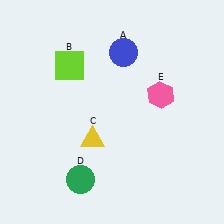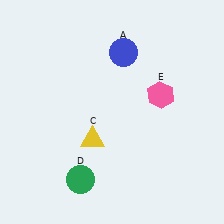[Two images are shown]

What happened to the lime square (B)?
The lime square (B) was removed in Image 2. It was in the top-left area of Image 1.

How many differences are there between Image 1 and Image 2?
There is 1 difference between the two images.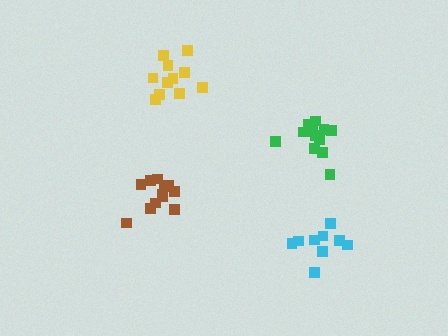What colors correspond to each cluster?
The clusters are colored: cyan, yellow, green, brown.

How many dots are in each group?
Group 1: 9 dots, Group 2: 11 dots, Group 3: 12 dots, Group 4: 12 dots (44 total).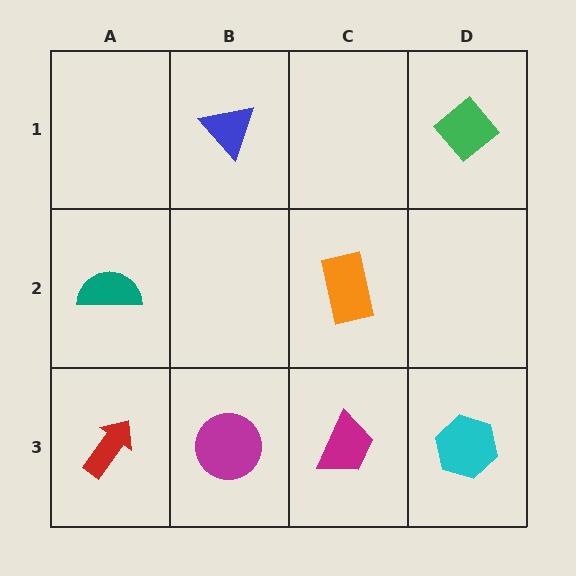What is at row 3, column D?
A cyan hexagon.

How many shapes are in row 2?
2 shapes.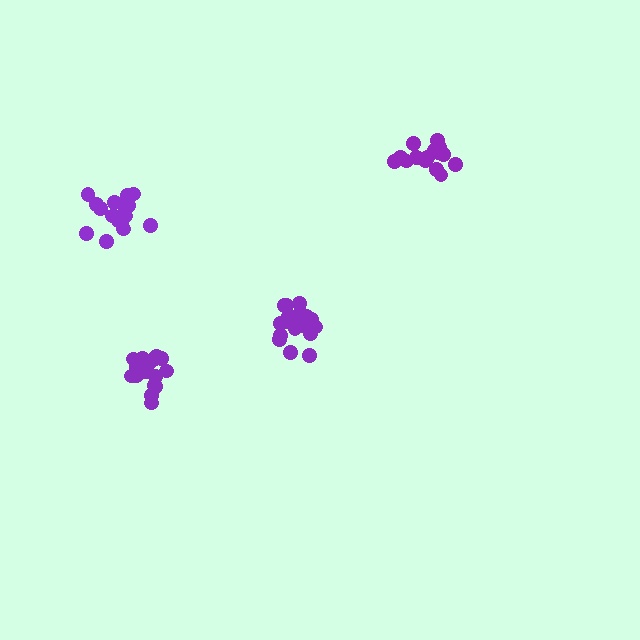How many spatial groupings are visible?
There are 4 spatial groupings.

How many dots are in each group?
Group 1: 15 dots, Group 2: 20 dots, Group 3: 18 dots, Group 4: 18 dots (71 total).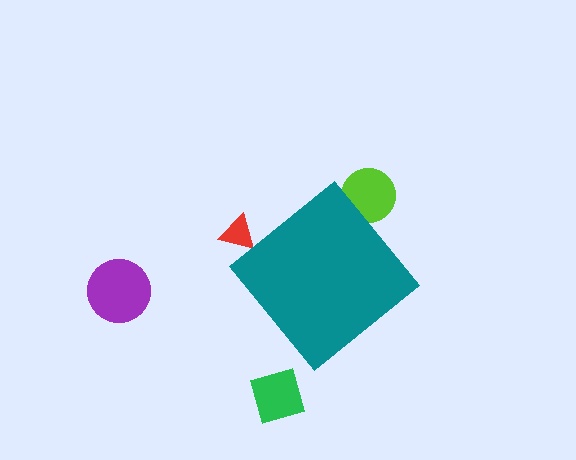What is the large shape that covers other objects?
A teal diamond.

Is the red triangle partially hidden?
Yes, the red triangle is partially hidden behind the teal diamond.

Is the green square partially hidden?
No, the green square is fully visible.